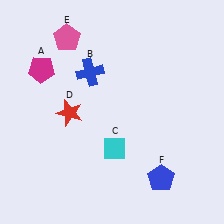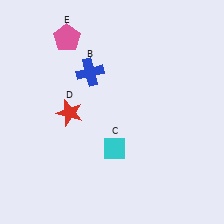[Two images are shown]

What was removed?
The blue pentagon (F), the magenta pentagon (A) were removed in Image 2.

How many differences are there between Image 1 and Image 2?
There are 2 differences between the two images.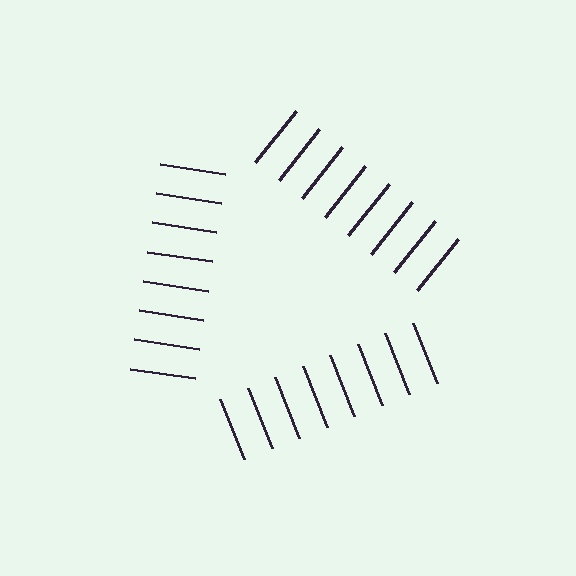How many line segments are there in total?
24 — 8 along each of the 3 edges.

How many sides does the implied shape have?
3 sides — the line-ends trace a triangle.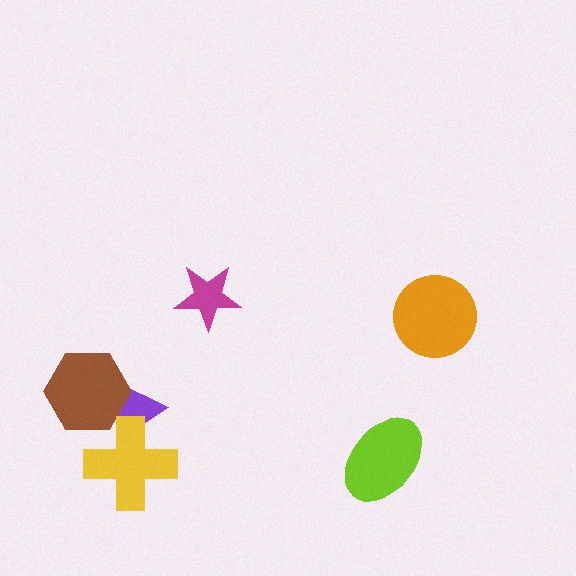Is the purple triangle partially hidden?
Yes, it is partially covered by another shape.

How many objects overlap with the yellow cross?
1 object overlaps with the yellow cross.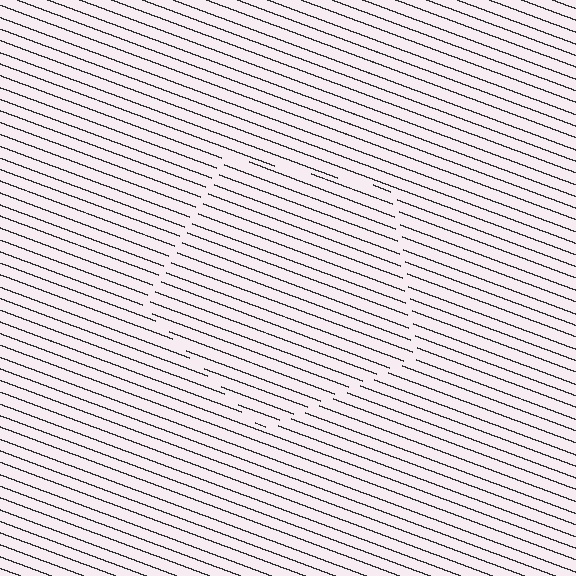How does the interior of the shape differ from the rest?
The interior of the shape contains the same grating, shifted by half a period — the contour is defined by the phase discontinuity where line-ends from the inner and outer gratings abut.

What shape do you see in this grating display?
An illusory pentagon. The interior of the shape contains the same grating, shifted by half a period — the contour is defined by the phase discontinuity where line-ends from the inner and outer gratings abut.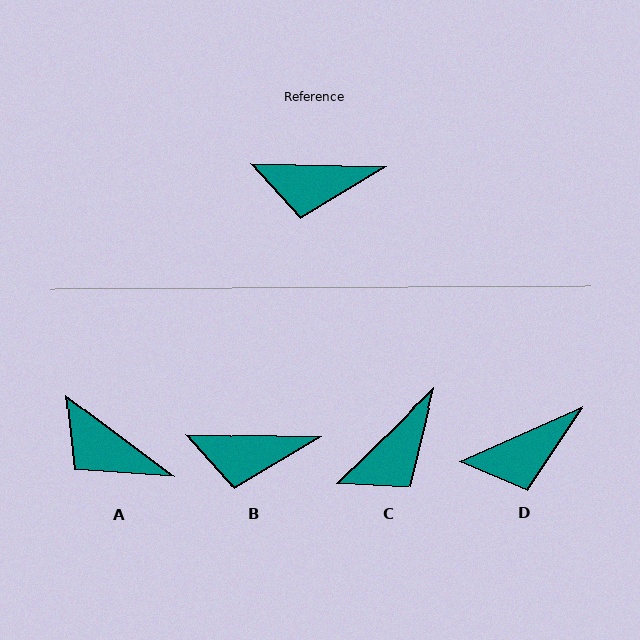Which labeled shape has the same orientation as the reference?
B.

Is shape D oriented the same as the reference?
No, it is off by about 25 degrees.